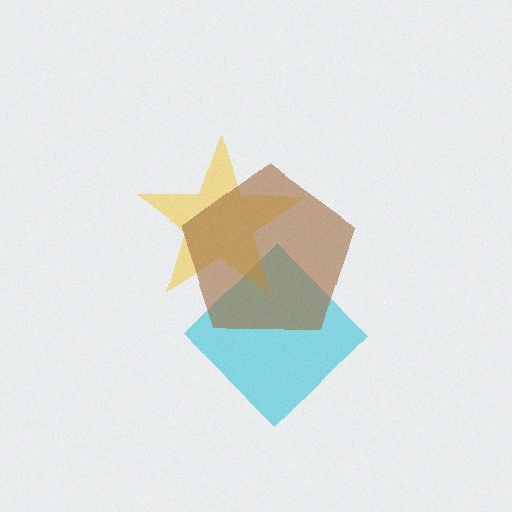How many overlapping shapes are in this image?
There are 3 overlapping shapes in the image.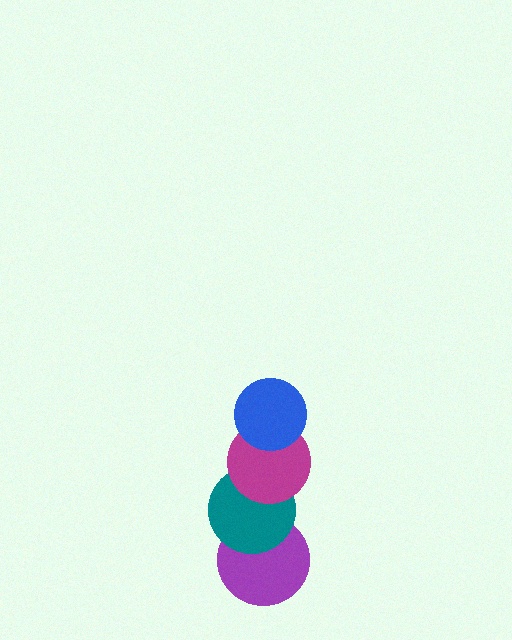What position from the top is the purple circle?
The purple circle is 4th from the top.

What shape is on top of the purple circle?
The teal circle is on top of the purple circle.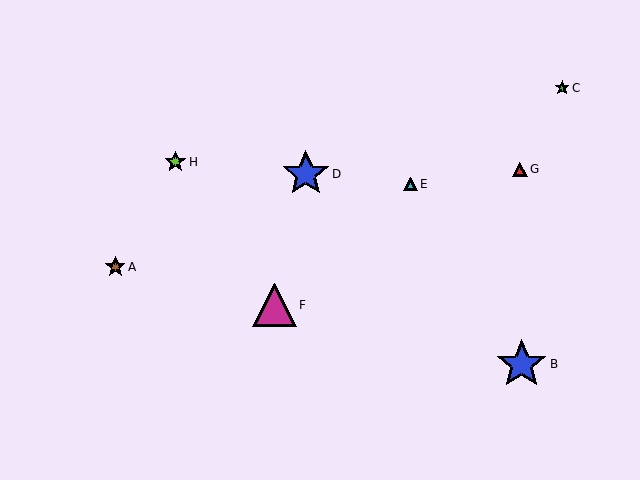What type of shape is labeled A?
Shape A is a brown star.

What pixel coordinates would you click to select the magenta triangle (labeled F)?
Click at (275, 305) to select the magenta triangle F.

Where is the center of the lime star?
The center of the lime star is at (175, 162).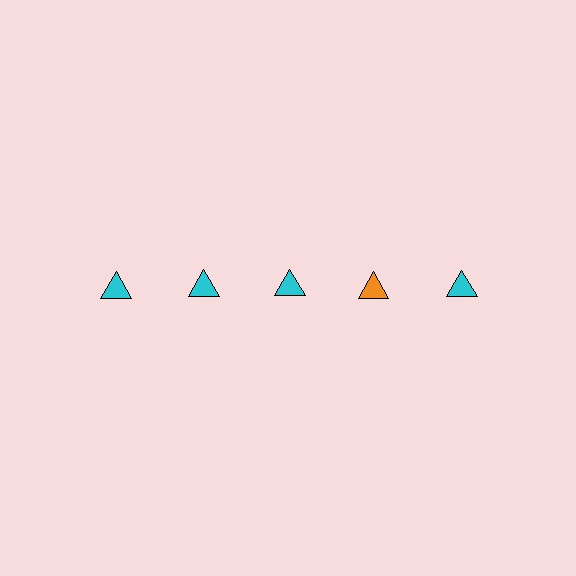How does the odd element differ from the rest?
It has a different color: orange instead of cyan.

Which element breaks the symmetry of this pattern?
The orange triangle in the top row, second from right column breaks the symmetry. All other shapes are cyan triangles.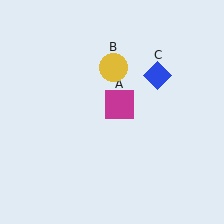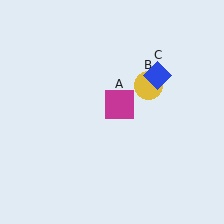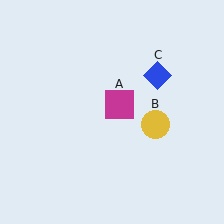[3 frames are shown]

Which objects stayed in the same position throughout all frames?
Magenta square (object A) and blue diamond (object C) remained stationary.